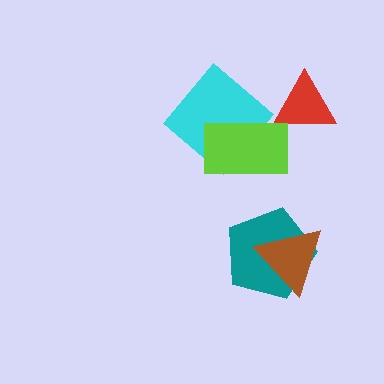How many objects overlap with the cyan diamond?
1 object overlaps with the cyan diamond.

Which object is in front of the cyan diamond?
The lime rectangle is in front of the cyan diamond.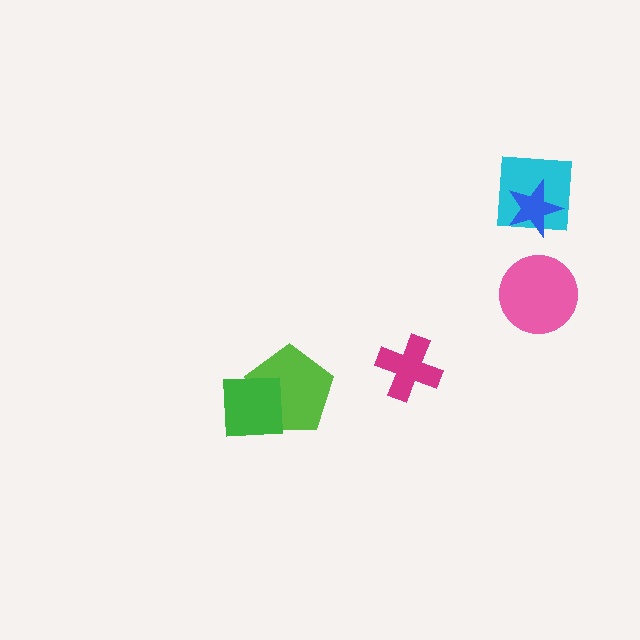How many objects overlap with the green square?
1 object overlaps with the green square.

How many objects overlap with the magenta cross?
0 objects overlap with the magenta cross.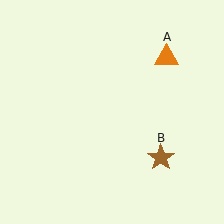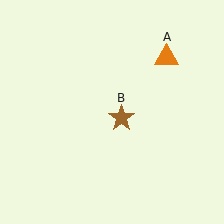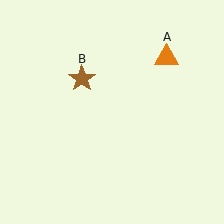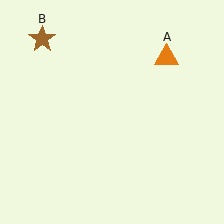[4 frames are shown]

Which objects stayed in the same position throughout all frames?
Orange triangle (object A) remained stationary.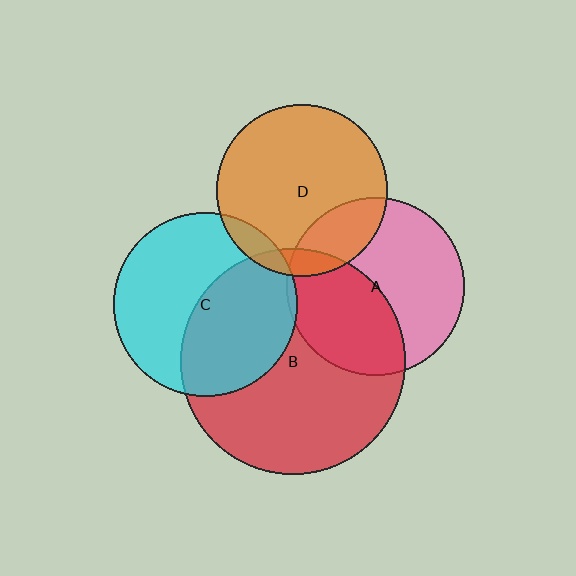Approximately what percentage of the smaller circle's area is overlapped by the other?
Approximately 10%.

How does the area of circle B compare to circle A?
Approximately 1.6 times.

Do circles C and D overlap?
Yes.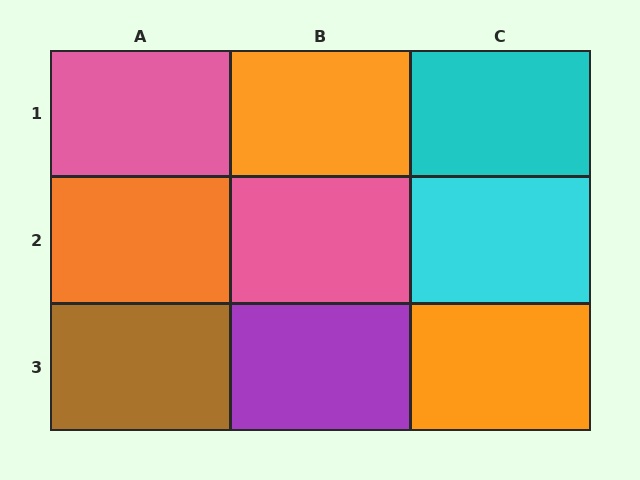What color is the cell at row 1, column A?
Pink.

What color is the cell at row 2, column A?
Orange.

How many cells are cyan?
2 cells are cyan.